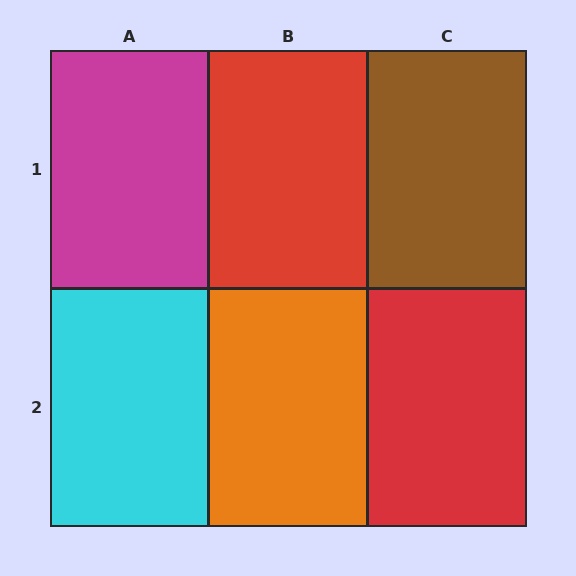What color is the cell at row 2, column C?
Red.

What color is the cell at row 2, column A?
Cyan.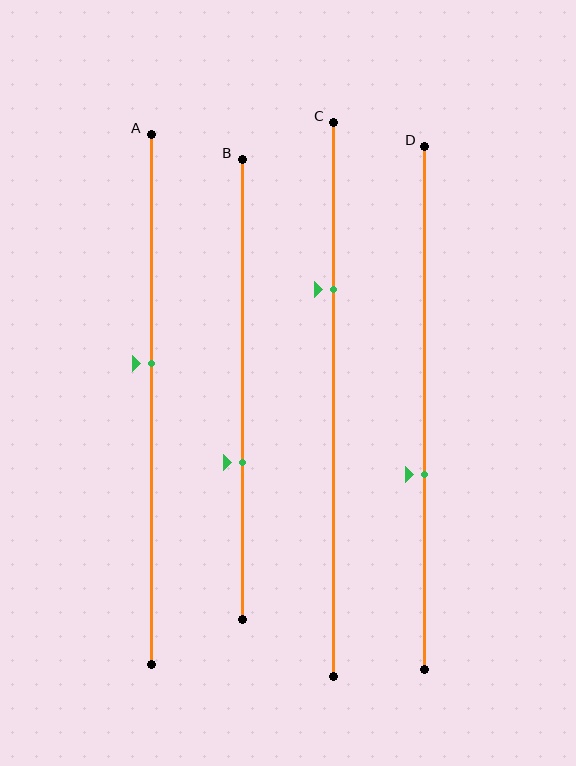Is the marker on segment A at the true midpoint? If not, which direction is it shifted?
No, the marker on segment A is shifted upward by about 7% of the segment length.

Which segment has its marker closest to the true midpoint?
Segment A has its marker closest to the true midpoint.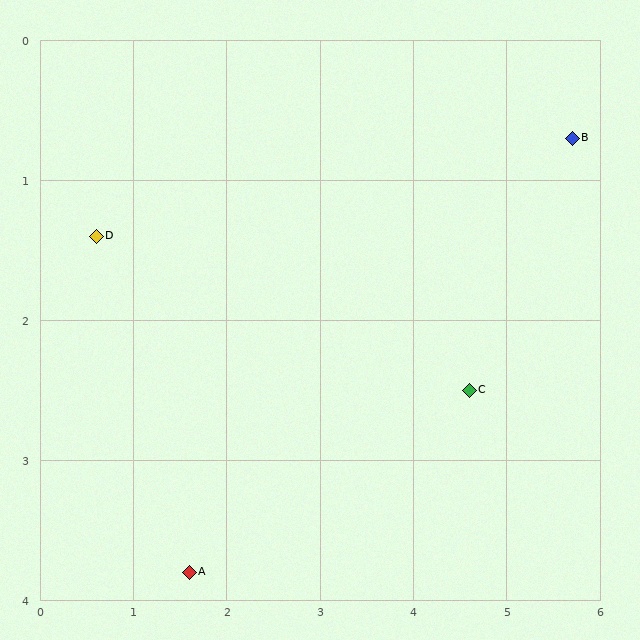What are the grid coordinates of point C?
Point C is at approximately (4.6, 2.5).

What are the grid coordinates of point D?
Point D is at approximately (0.6, 1.4).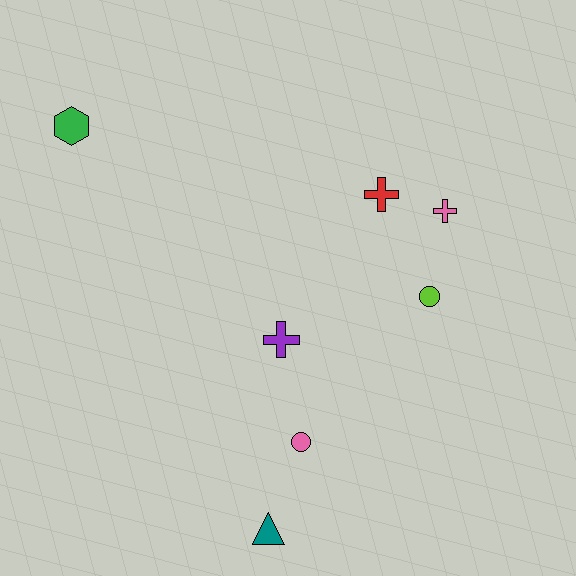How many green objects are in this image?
There is 1 green object.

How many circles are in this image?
There are 2 circles.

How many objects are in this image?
There are 7 objects.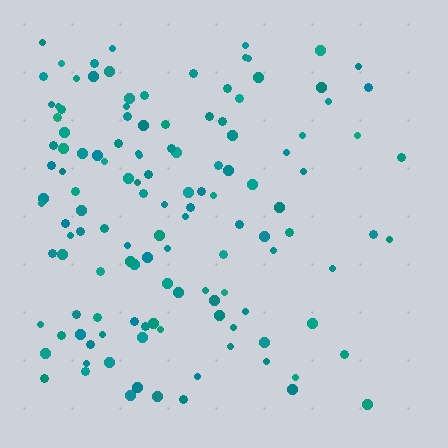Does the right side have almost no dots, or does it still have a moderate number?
Still a moderate number, just noticeably fewer than the left.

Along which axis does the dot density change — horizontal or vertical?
Horizontal.